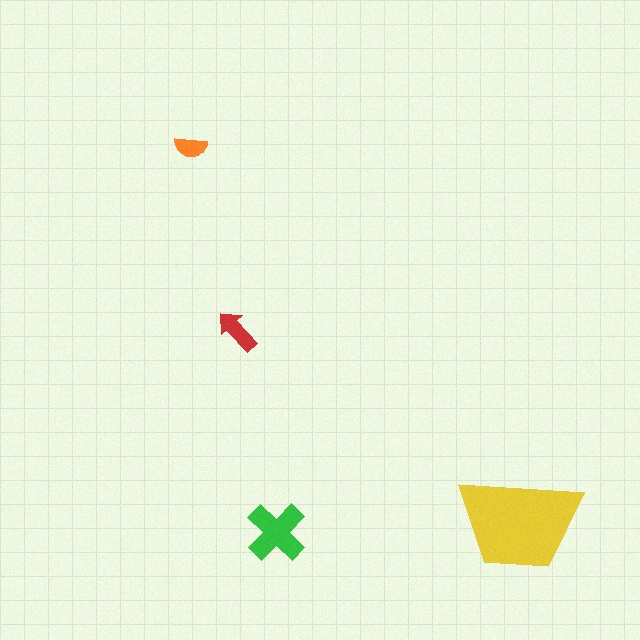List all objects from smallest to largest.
The orange semicircle, the red arrow, the green cross, the yellow trapezoid.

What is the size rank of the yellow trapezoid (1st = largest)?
1st.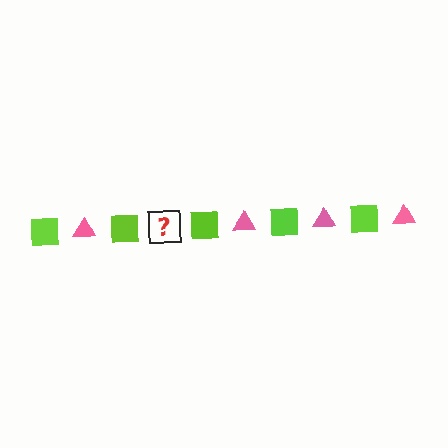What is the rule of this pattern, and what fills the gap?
The rule is that the pattern alternates between lime square and pink triangle. The gap should be filled with a pink triangle.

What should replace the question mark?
The question mark should be replaced with a pink triangle.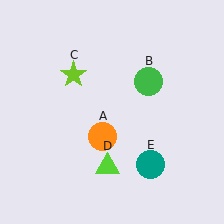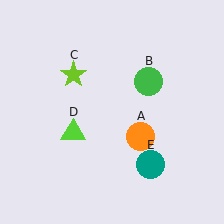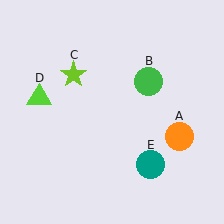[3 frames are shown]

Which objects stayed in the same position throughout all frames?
Green circle (object B) and lime star (object C) and teal circle (object E) remained stationary.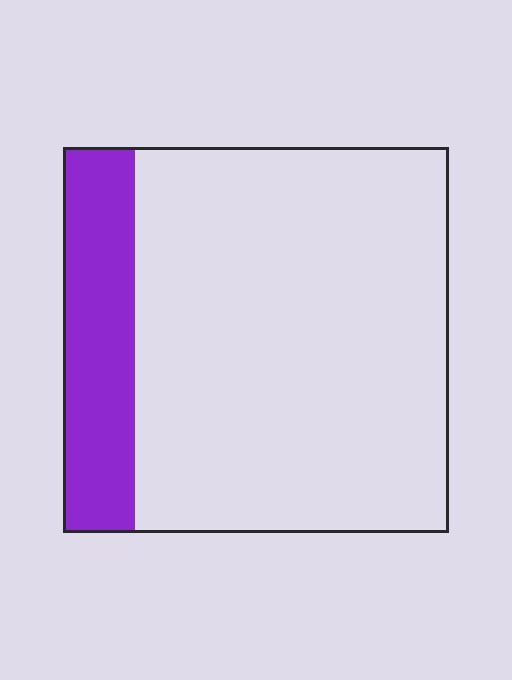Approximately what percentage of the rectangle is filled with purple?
Approximately 20%.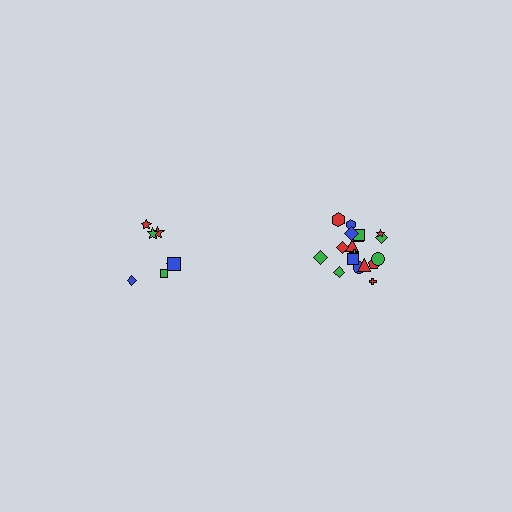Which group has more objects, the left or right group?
The right group.